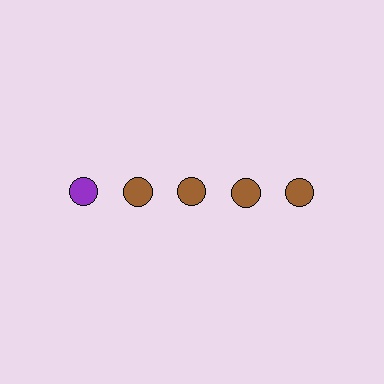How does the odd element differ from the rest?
It has a different color: purple instead of brown.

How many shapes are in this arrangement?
There are 5 shapes arranged in a grid pattern.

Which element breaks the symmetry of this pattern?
The purple circle in the top row, leftmost column breaks the symmetry. All other shapes are brown circles.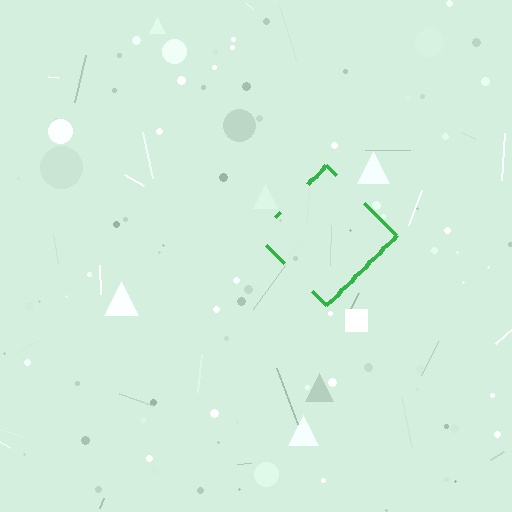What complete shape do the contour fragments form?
The contour fragments form a diamond.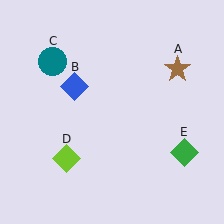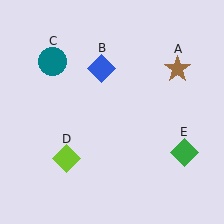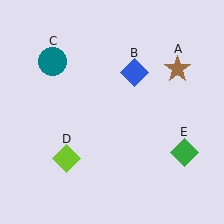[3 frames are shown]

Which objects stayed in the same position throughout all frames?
Brown star (object A) and teal circle (object C) and lime diamond (object D) and green diamond (object E) remained stationary.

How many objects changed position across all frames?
1 object changed position: blue diamond (object B).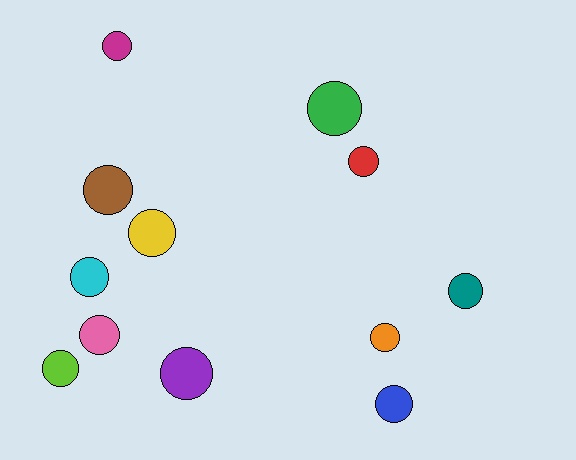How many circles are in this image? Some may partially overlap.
There are 12 circles.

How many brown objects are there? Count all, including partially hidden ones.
There is 1 brown object.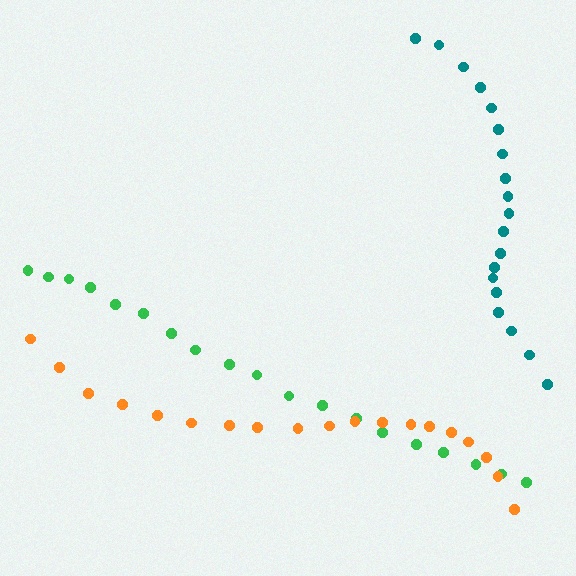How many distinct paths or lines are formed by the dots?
There are 3 distinct paths.